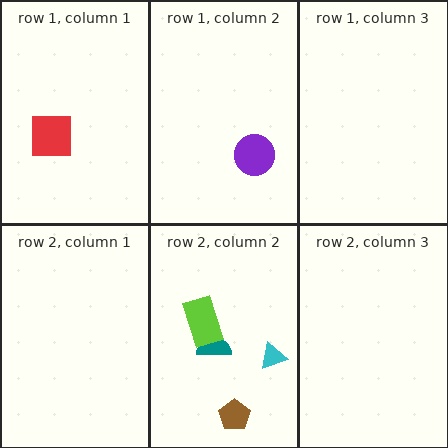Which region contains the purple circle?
The row 1, column 2 region.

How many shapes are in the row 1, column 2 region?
1.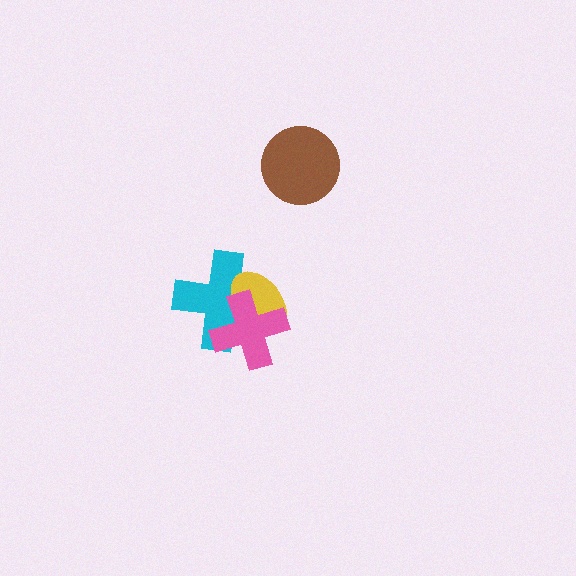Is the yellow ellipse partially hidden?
Yes, it is partially covered by another shape.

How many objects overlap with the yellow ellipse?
2 objects overlap with the yellow ellipse.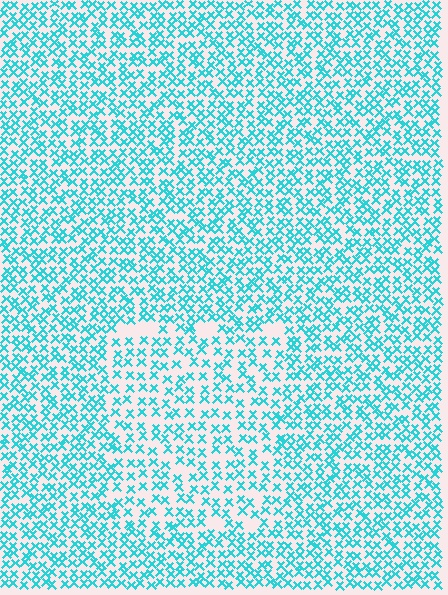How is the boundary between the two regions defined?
The boundary is defined by a change in element density (approximately 1.6x ratio). All elements are the same color, size, and shape.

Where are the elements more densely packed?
The elements are more densely packed outside the rectangle boundary.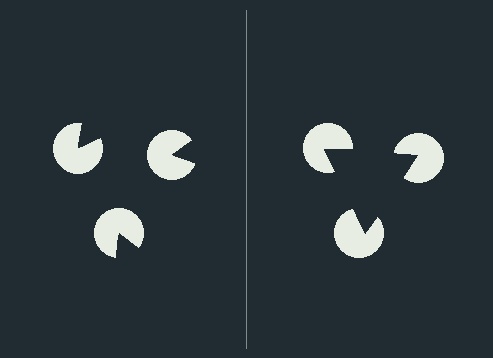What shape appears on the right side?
An illusory triangle.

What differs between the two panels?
The pac-man discs are positioned identically on both sides; only the wedge orientations differ. On the right they align to a triangle; on the left they are misaligned.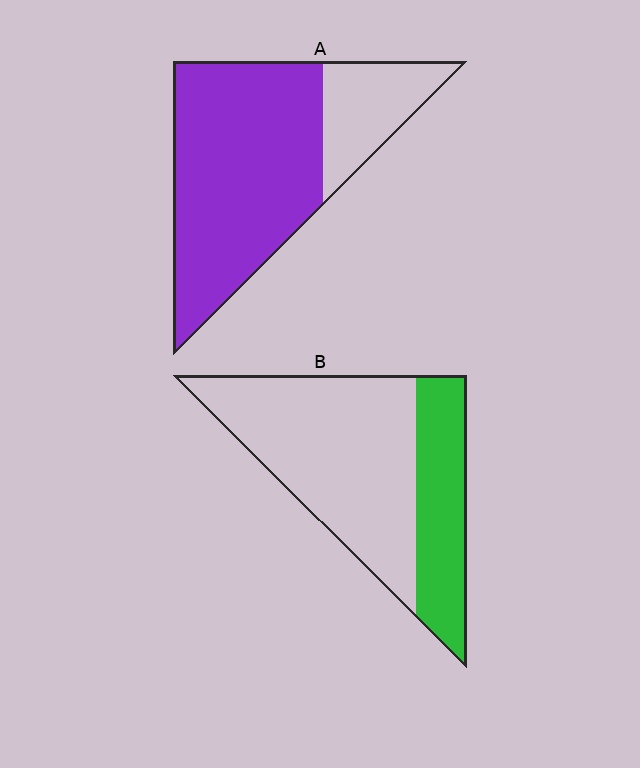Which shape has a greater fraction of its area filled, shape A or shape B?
Shape A.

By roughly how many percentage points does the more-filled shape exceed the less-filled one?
By roughly 45 percentage points (A over B).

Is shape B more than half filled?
No.